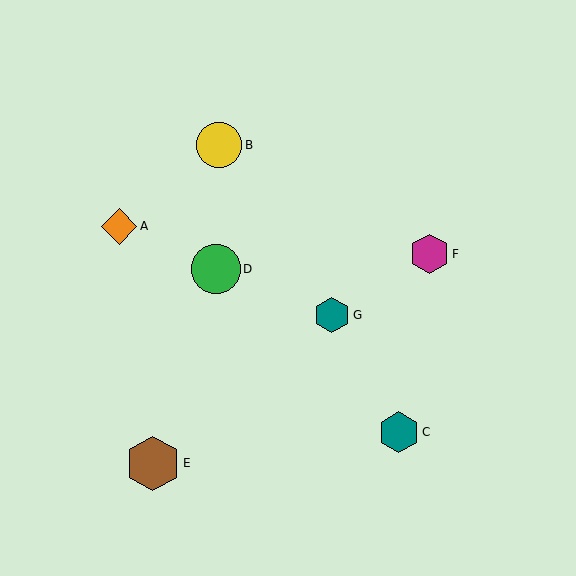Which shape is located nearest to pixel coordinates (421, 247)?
The magenta hexagon (labeled F) at (429, 254) is nearest to that location.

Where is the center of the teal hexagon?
The center of the teal hexagon is at (399, 432).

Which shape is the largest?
The brown hexagon (labeled E) is the largest.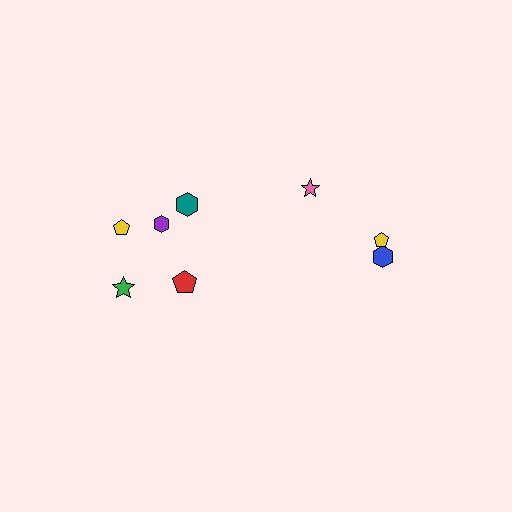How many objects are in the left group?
There are 5 objects.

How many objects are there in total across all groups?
There are 8 objects.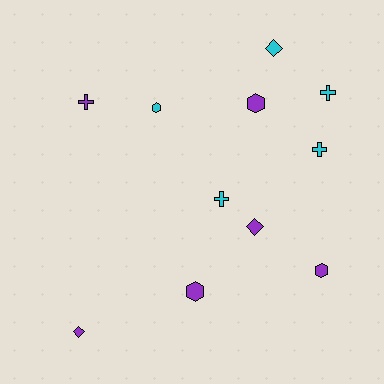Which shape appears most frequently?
Hexagon, with 4 objects.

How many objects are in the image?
There are 11 objects.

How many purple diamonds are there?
There are 2 purple diamonds.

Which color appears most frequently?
Purple, with 6 objects.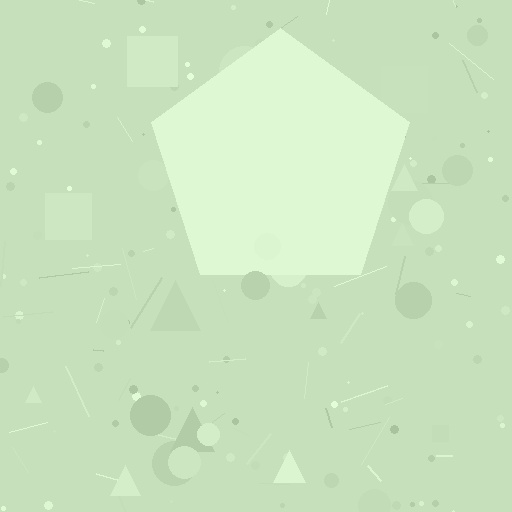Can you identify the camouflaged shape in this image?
The camouflaged shape is a pentagon.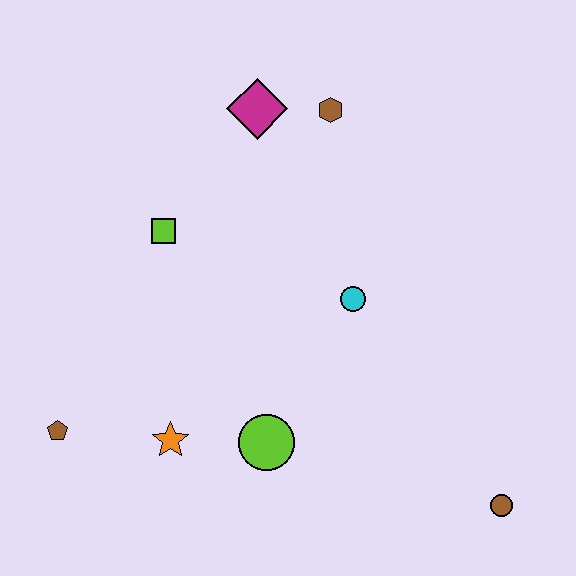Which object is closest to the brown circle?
The lime circle is closest to the brown circle.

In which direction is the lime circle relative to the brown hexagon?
The lime circle is below the brown hexagon.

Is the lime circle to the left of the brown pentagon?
No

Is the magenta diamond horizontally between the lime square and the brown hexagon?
Yes